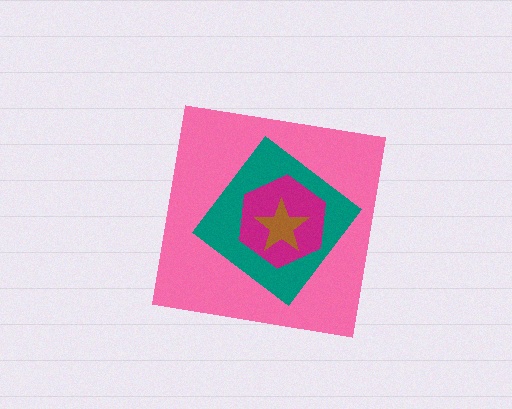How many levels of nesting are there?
4.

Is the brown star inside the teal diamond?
Yes.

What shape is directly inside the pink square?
The teal diamond.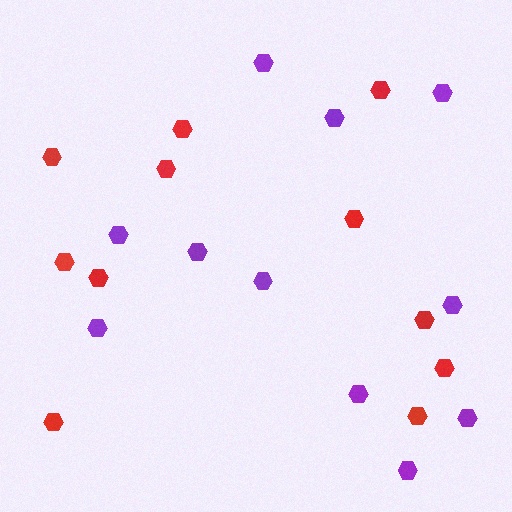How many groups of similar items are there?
There are 2 groups: one group of red hexagons (11) and one group of purple hexagons (11).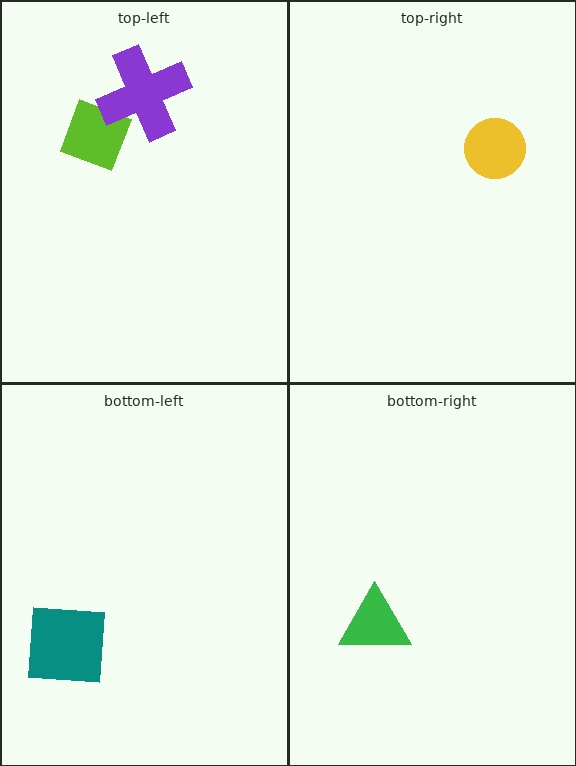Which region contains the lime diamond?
The top-left region.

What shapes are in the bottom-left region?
The teal square.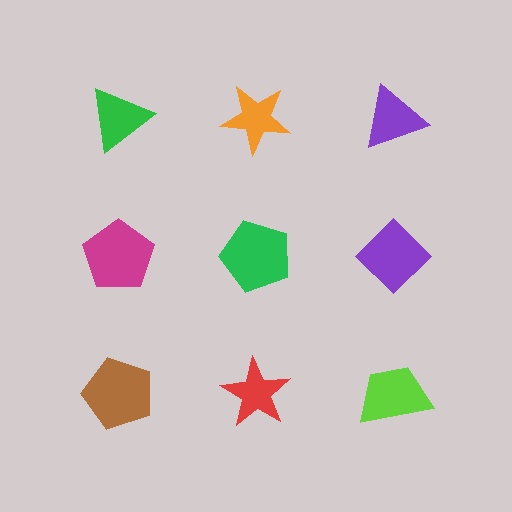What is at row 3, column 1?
A brown pentagon.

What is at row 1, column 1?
A green triangle.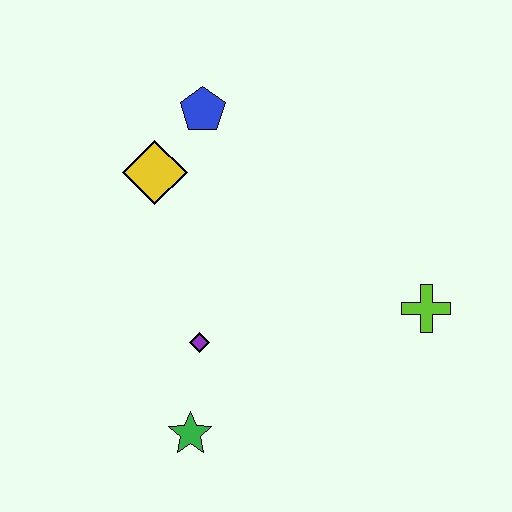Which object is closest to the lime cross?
The purple diamond is closest to the lime cross.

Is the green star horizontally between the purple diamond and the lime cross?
No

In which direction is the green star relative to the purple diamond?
The green star is below the purple diamond.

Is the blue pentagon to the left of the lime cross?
Yes